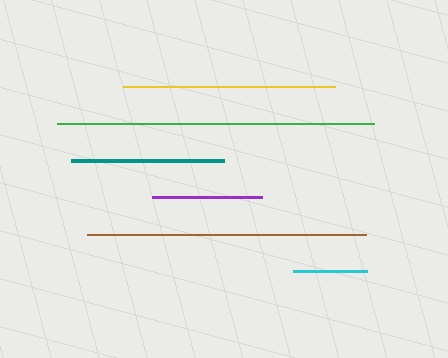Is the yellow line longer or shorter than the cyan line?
The yellow line is longer than the cyan line.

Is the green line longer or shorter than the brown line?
The green line is longer than the brown line.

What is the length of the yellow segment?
The yellow segment is approximately 211 pixels long.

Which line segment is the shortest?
The cyan line is the shortest at approximately 74 pixels.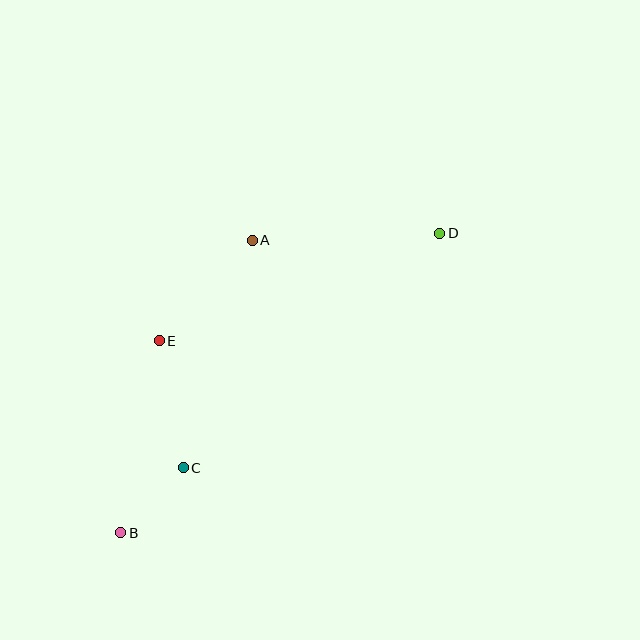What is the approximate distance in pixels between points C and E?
The distance between C and E is approximately 129 pixels.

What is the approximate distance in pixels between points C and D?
The distance between C and D is approximately 348 pixels.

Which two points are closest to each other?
Points B and C are closest to each other.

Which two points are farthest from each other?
Points B and D are farthest from each other.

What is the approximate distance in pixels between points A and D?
The distance between A and D is approximately 187 pixels.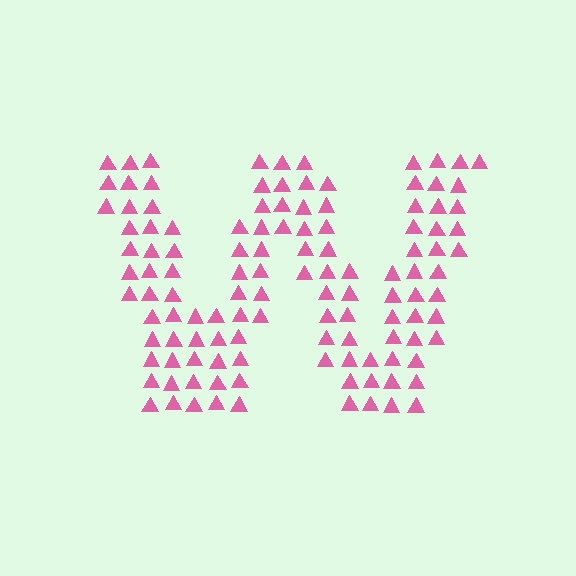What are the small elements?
The small elements are triangles.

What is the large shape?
The large shape is the letter W.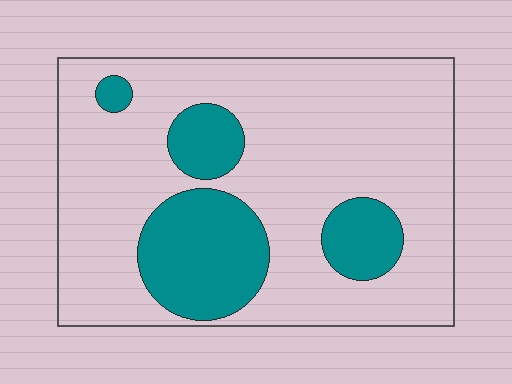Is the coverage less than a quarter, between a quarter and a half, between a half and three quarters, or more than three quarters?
Less than a quarter.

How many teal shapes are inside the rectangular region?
4.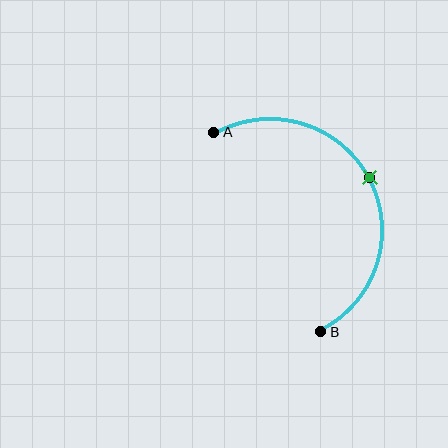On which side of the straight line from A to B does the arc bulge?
The arc bulges to the right of the straight line connecting A and B.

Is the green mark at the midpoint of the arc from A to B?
Yes. The green mark lies on the arc at equal arc-length from both A and B — it is the arc midpoint.